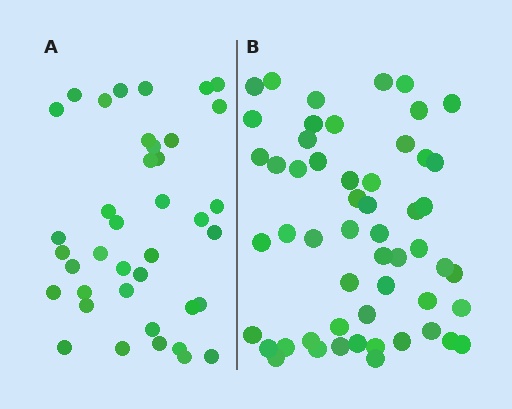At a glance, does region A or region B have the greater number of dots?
Region B (the right region) has more dots.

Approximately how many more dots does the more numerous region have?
Region B has approximately 15 more dots than region A.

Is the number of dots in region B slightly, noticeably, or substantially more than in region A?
Region B has noticeably more, but not dramatically so. The ratio is roughly 1.4 to 1.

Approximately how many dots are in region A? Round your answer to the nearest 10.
About 40 dots. (The exact count is 39, which rounds to 40.)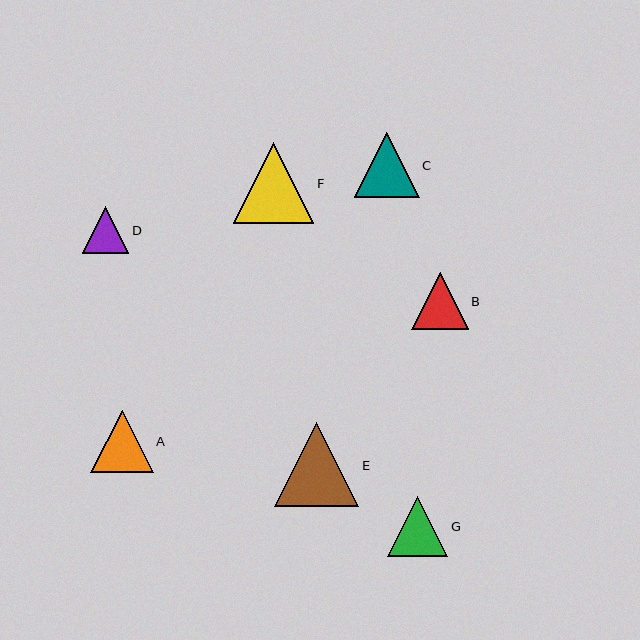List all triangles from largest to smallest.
From largest to smallest: E, F, C, A, G, B, D.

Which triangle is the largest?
Triangle E is the largest with a size of approximately 84 pixels.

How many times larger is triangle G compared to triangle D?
Triangle G is approximately 1.3 times the size of triangle D.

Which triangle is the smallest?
Triangle D is the smallest with a size of approximately 47 pixels.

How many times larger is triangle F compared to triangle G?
Triangle F is approximately 1.3 times the size of triangle G.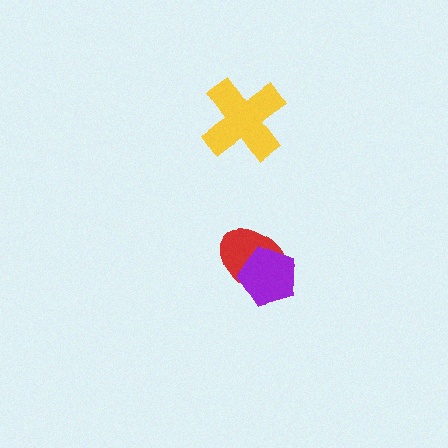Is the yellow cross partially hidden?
No, no other shape covers it.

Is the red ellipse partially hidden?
Yes, it is partially covered by another shape.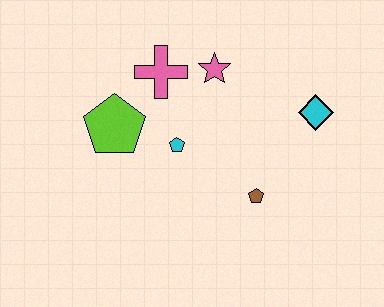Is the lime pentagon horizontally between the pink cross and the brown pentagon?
No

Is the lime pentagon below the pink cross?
Yes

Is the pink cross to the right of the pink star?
No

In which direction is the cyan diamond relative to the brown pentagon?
The cyan diamond is above the brown pentagon.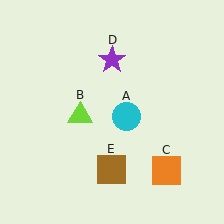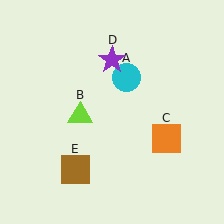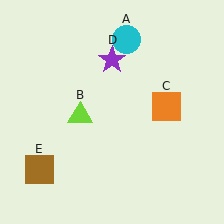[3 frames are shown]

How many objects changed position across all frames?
3 objects changed position: cyan circle (object A), orange square (object C), brown square (object E).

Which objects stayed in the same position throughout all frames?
Lime triangle (object B) and purple star (object D) remained stationary.